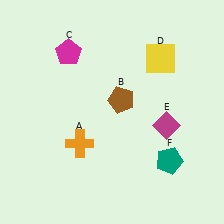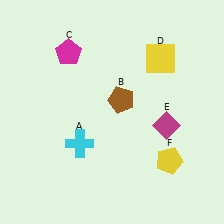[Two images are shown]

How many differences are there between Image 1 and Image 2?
There are 2 differences between the two images.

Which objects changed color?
A changed from orange to cyan. F changed from teal to yellow.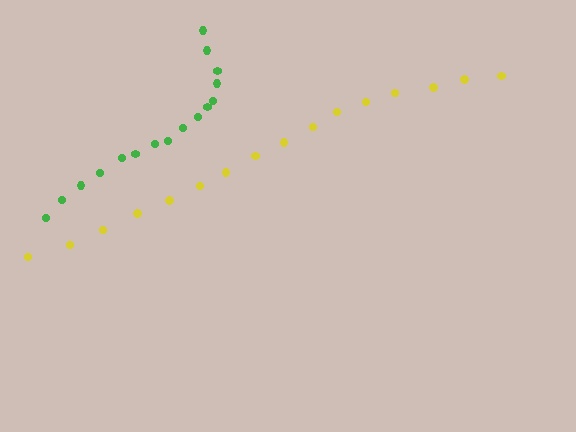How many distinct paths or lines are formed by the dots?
There are 2 distinct paths.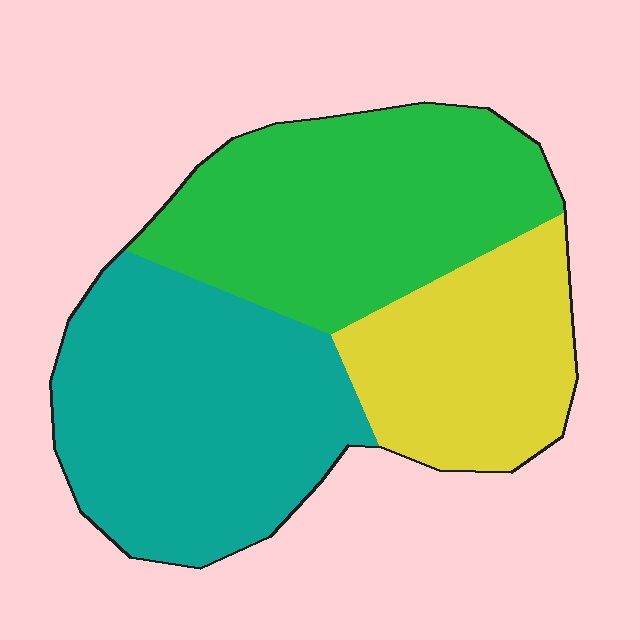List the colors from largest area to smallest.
From largest to smallest: teal, green, yellow.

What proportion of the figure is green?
Green covers around 35% of the figure.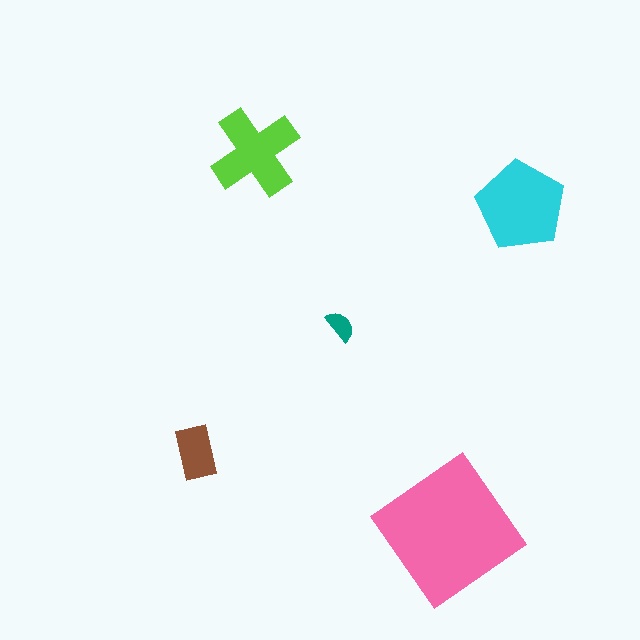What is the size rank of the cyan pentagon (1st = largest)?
2nd.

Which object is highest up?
The lime cross is topmost.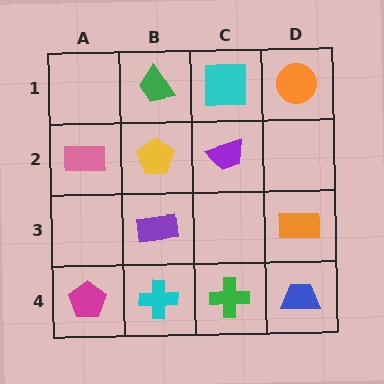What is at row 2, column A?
A pink rectangle.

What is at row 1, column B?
A green trapezoid.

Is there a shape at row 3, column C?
No, that cell is empty.